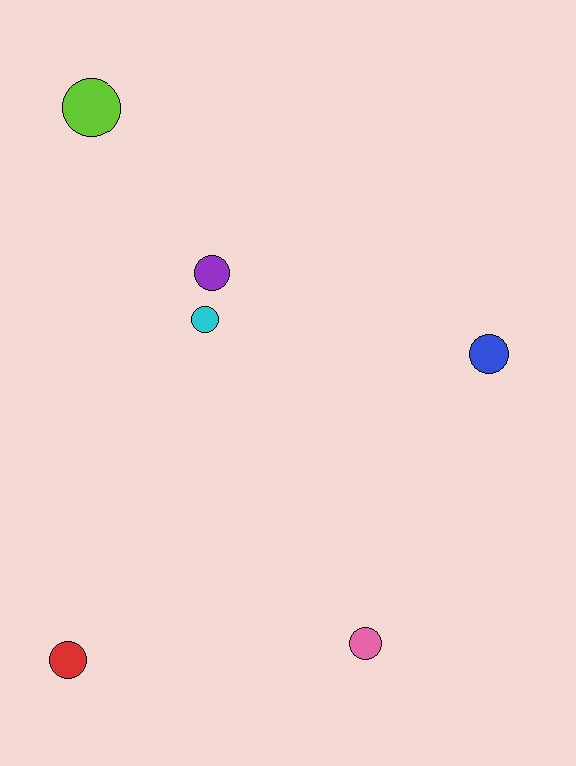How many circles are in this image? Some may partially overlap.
There are 6 circles.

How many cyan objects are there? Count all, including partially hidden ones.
There is 1 cyan object.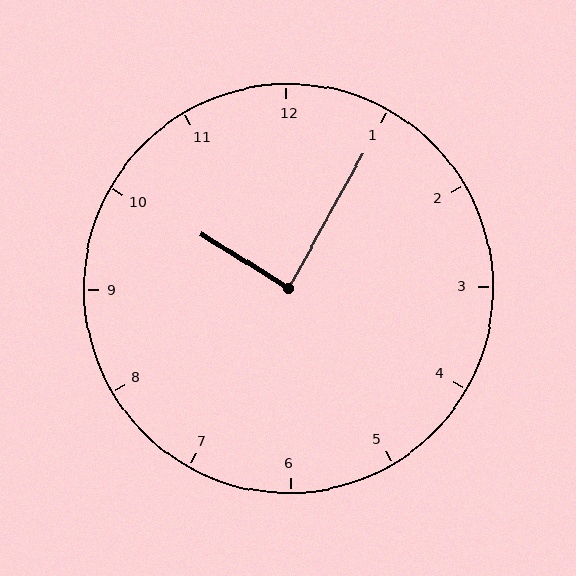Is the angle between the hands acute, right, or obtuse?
It is right.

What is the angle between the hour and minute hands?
Approximately 88 degrees.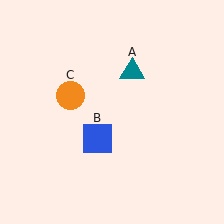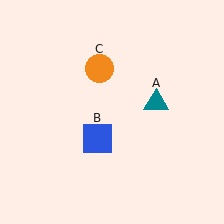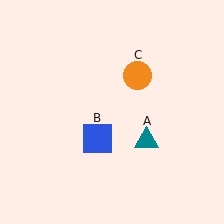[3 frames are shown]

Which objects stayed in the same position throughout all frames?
Blue square (object B) remained stationary.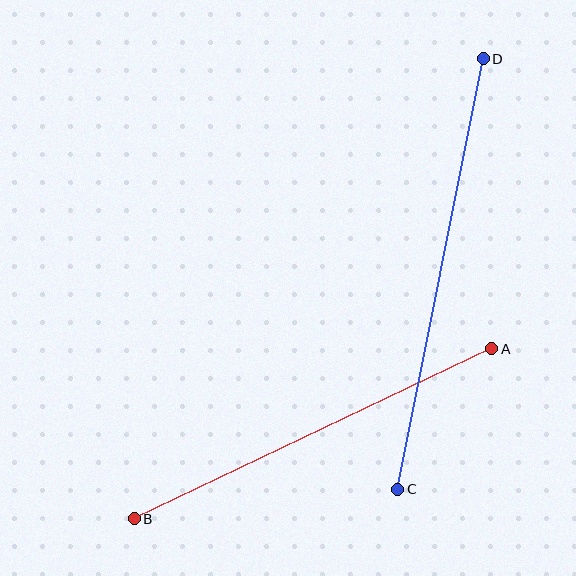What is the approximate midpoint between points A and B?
The midpoint is at approximately (313, 434) pixels.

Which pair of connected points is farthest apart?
Points C and D are farthest apart.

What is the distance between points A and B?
The distance is approximately 396 pixels.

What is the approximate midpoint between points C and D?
The midpoint is at approximately (441, 274) pixels.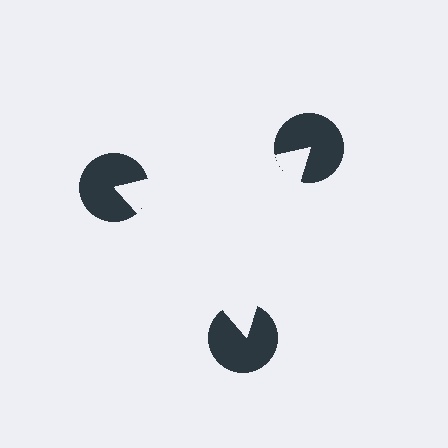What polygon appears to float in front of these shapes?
An illusory triangle — its edges are inferred from the aligned wedge cuts in the pac-man discs, not physically drawn.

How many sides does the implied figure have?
3 sides.